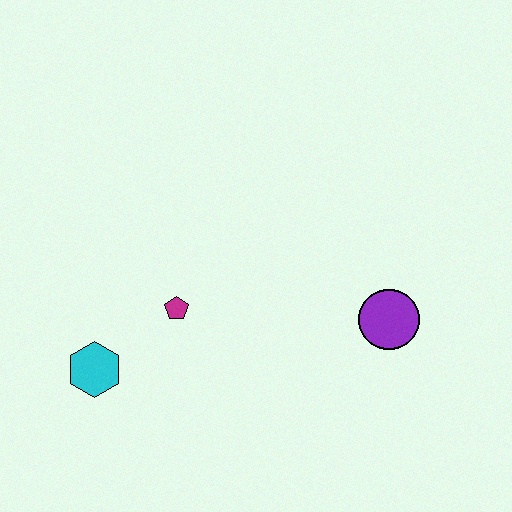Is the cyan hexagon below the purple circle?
Yes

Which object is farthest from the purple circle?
The cyan hexagon is farthest from the purple circle.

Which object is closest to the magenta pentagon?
The cyan hexagon is closest to the magenta pentagon.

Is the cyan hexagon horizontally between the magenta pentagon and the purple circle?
No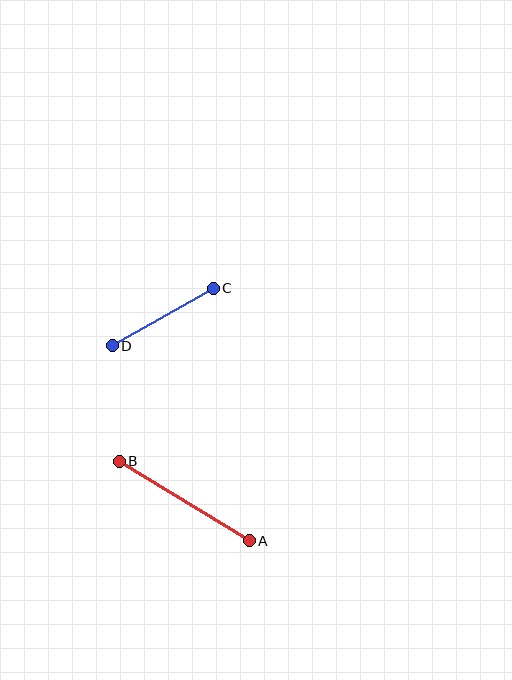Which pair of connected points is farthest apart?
Points A and B are farthest apart.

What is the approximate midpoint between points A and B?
The midpoint is at approximately (184, 501) pixels.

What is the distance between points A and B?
The distance is approximately 152 pixels.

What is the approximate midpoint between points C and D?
The midpoint is at approximately (163, 317) pixels.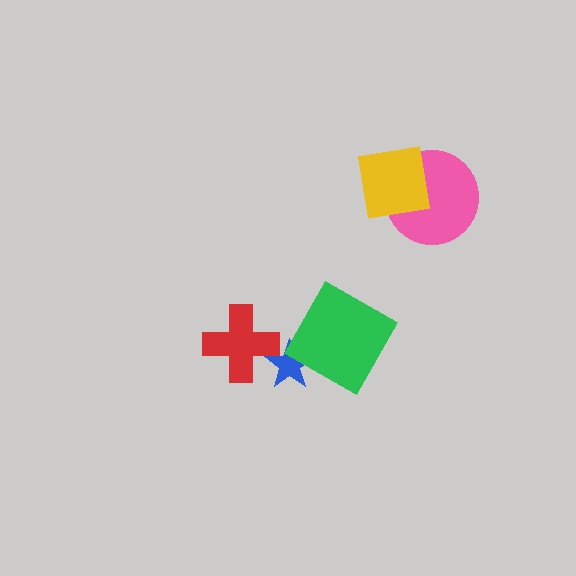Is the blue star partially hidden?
Yes, it is partially covered by another shape.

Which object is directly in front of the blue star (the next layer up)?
The red cross is directly in front of the blue star.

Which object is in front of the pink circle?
The yellow square is in front of the pink circle.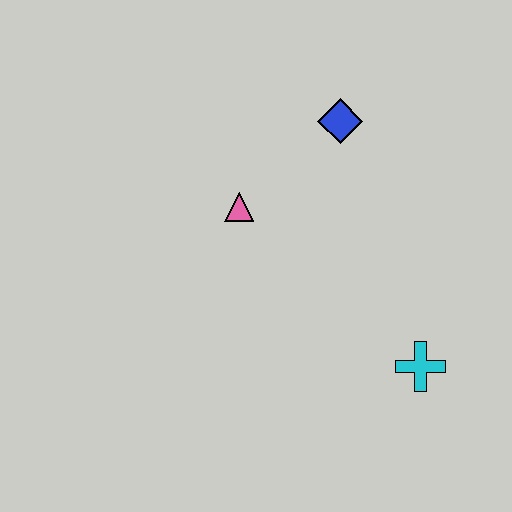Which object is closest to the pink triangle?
The blue diamond is closest to the pink triangle.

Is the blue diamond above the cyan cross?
Yes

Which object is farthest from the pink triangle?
The cyan cross is farthest from the pink triangle.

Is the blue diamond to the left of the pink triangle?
No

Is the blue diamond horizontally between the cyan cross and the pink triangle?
Yes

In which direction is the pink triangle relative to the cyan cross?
The pink triangle is to the left of the cyan cross.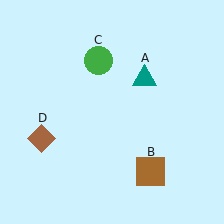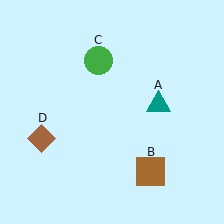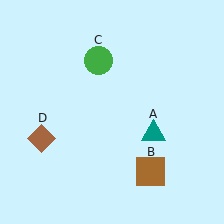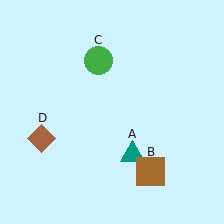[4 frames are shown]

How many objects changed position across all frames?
1 object changed position: teal triangle (object A).